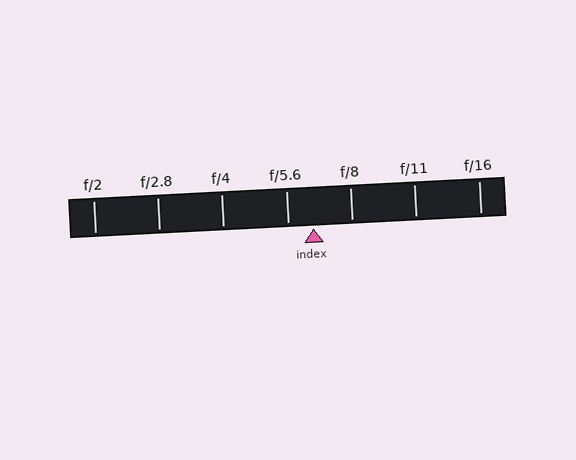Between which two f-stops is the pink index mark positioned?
The index mark is between f/5.6 and f/8.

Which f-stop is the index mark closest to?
The index mark is closest to f/5.6.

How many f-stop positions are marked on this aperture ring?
There are 7 f-stop positions marked.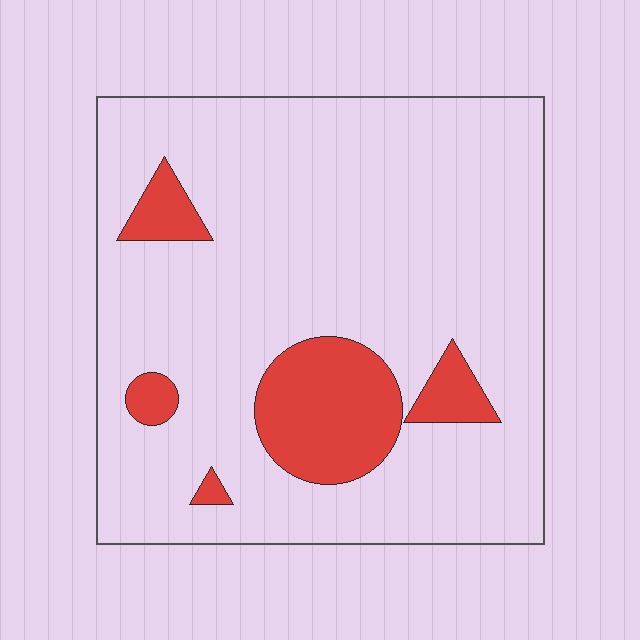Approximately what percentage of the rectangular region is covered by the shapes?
Approximately 15%.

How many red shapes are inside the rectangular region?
5.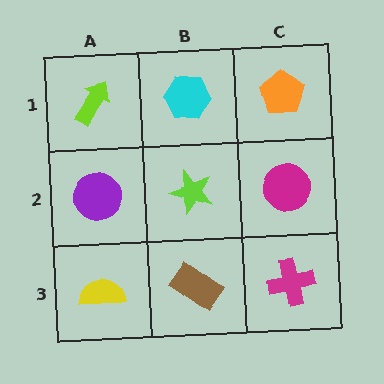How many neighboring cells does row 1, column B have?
3.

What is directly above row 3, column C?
A magenta circle.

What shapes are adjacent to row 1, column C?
A magenta circle (row 2, column C), a cyan hexagon (row 1, column B).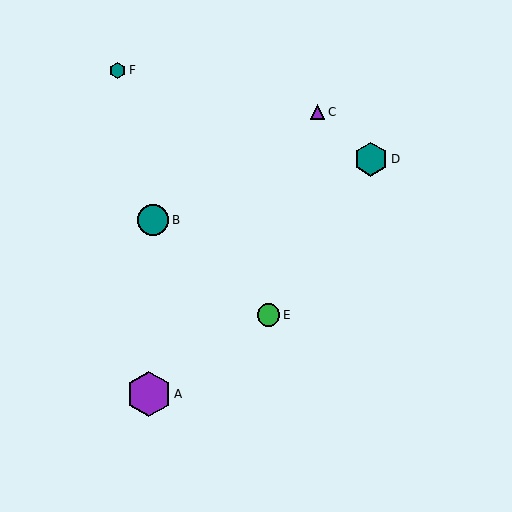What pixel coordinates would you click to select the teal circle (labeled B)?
Click at (153, 220) to select the teal circle B.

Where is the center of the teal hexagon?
The center of the teal hexagon is at (117, 70).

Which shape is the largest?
The purple hexagon (labeled A) is the largest.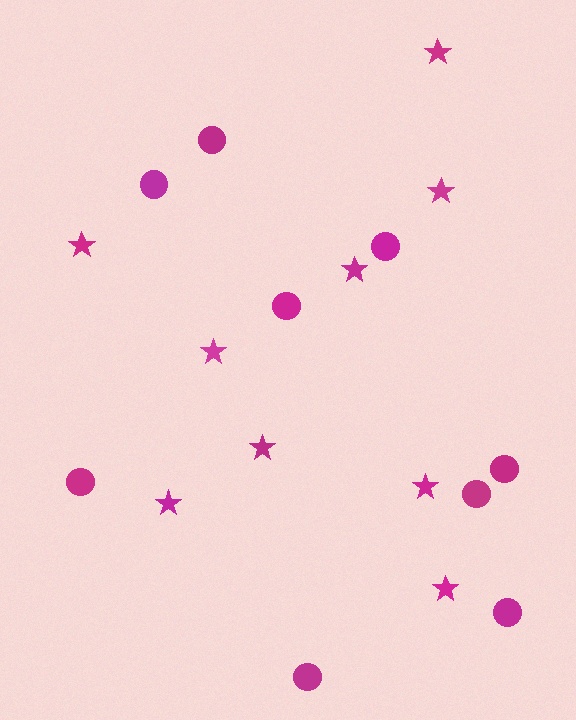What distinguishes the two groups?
There are 2 groups: one group of stars (9) and one group of circles (9).